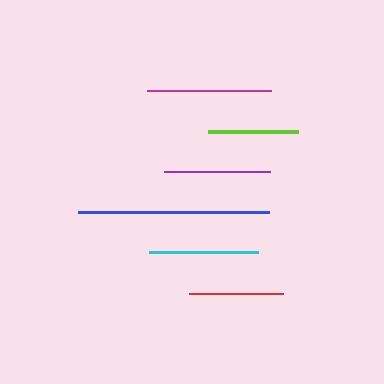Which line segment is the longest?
The blue line is the longest at approximately 191 pixels.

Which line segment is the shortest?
The lime line is the shortest at approximately 90 pixels.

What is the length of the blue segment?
The blue segment is approximately 191 pixels long.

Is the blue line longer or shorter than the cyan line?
The blue line is longer than the cyan line.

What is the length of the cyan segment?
The cyan segment is approximately 109 pixels long.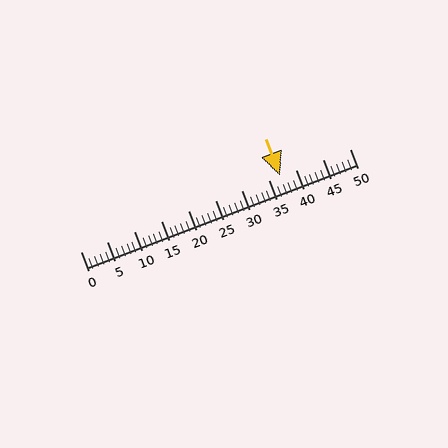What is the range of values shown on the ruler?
The ruler shows values from 0 to 50.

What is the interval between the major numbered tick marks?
The major tick marks are spaced 5 units apart.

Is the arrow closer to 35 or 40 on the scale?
The arrow is closer to 35.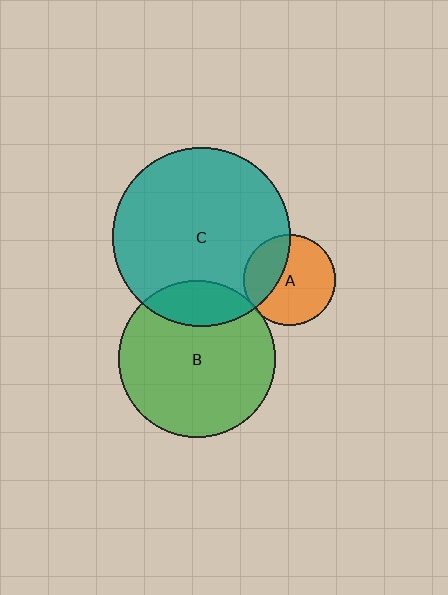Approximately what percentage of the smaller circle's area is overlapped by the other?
Approximately 35%.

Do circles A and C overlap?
Yes.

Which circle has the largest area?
Circle C (teal).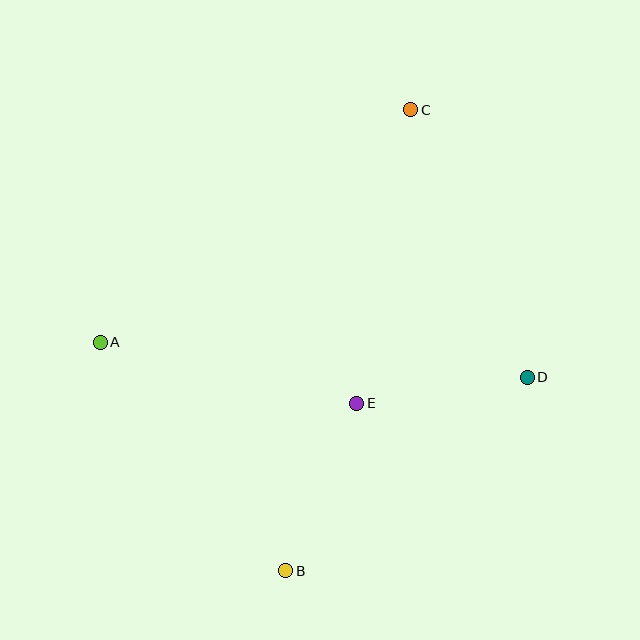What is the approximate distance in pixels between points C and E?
The distance between C and E is approximately 298 pixels.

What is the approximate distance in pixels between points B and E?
The distance between B and E is approximately 182 pixels.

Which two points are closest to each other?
Points D and E are closest to each other.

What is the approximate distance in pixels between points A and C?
The distance between A and C is approximately 388 pixels.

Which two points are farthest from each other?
Points B and C are farthest from each other.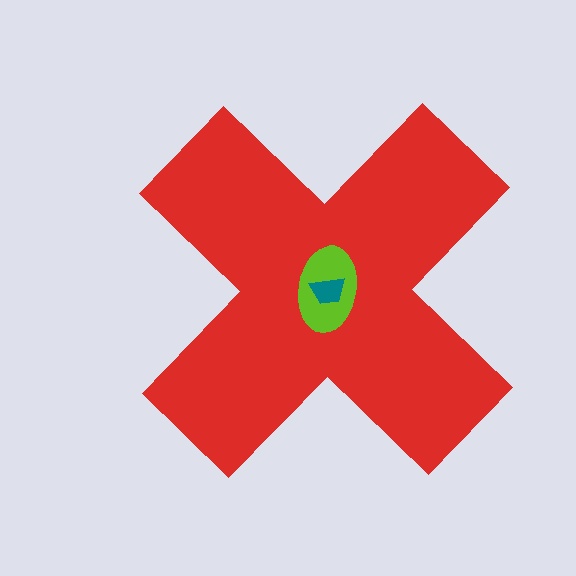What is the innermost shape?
The teal trapezoid.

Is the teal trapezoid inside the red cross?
Yes.